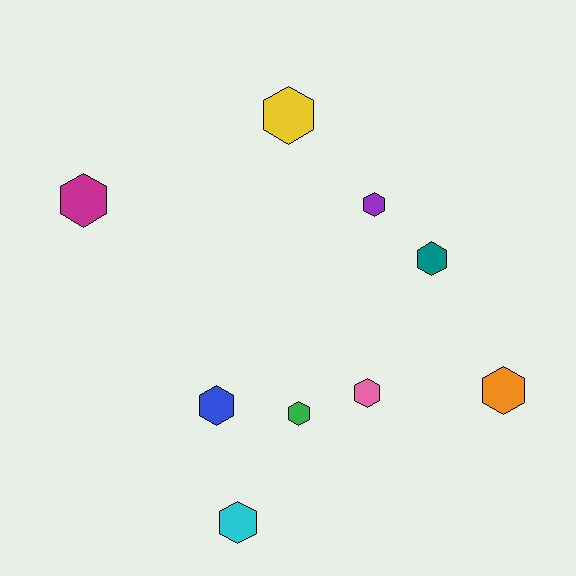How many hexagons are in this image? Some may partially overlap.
There are 9 hexagons.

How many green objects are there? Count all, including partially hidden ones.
There is 1 green object.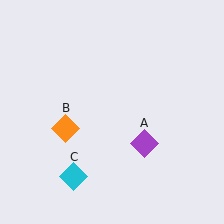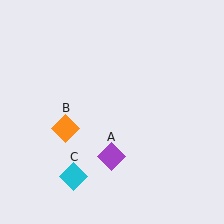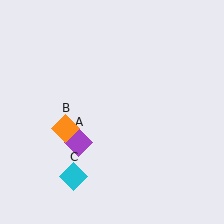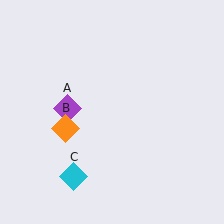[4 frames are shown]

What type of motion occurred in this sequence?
The purple diamond (object A) rotated clockwise around the center of the scene.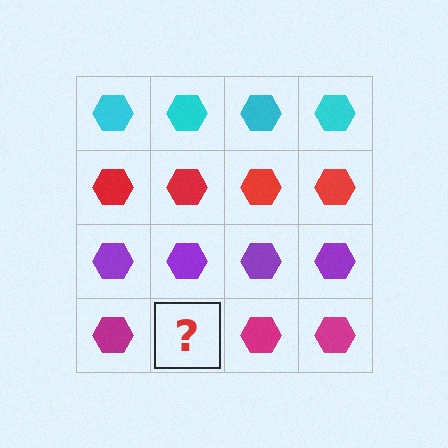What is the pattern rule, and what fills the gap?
The rule is that each row has a consistent color. The gap should be filled with a magenta hexagon.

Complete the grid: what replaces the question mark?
The question mark should be replaced with a magenta hexagon.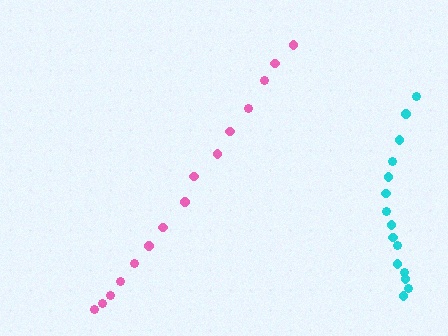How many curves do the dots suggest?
There are 2 distinct paths.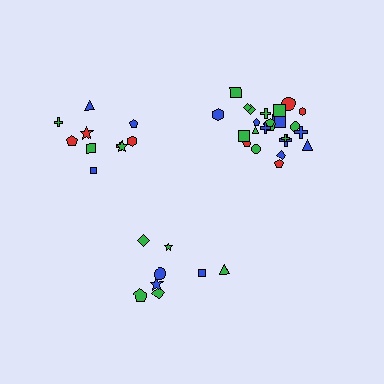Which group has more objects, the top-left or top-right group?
The top-right group.